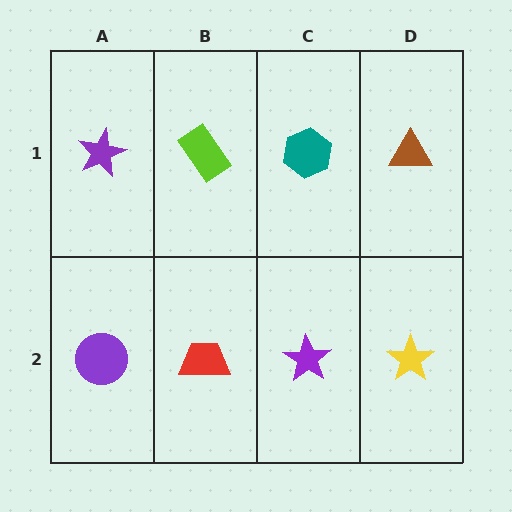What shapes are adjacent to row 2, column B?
A lime rectangle (row 1, column B), a purple circle (row 2, column A), a purple star (row 2, column C).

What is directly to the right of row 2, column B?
A purple star.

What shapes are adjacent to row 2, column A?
A purple star (row 1, column A), a red trapezoid (row 2, column B).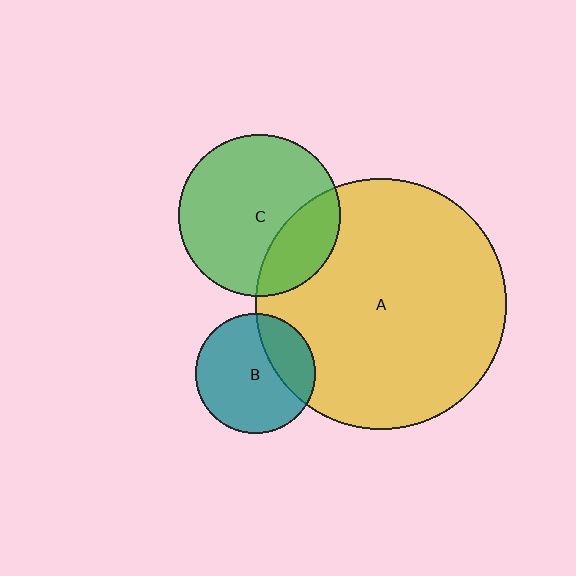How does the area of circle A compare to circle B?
Approximately 4.4 times.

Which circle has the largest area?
Circle A (yellow).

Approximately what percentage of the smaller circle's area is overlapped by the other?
Approximately 30%.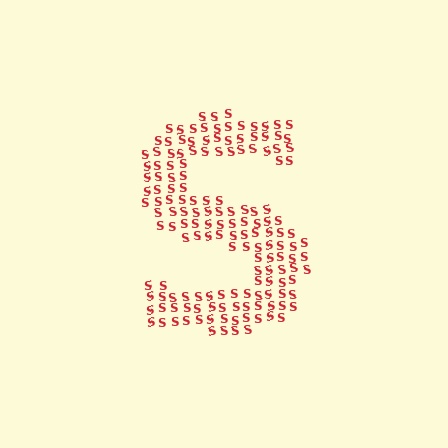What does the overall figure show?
The overall figure shows the letter S.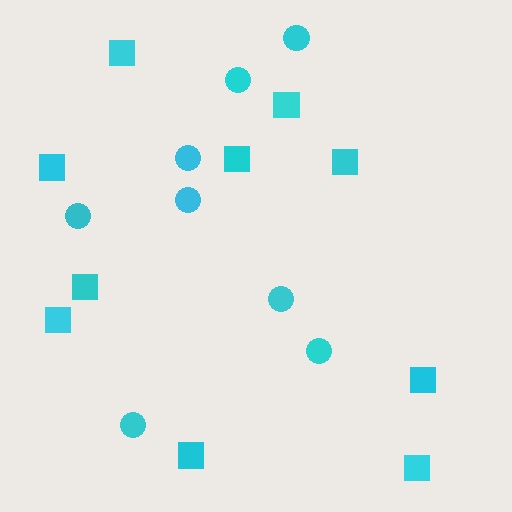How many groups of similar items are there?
There are 2 groups: one group of circles (8) and one group of squares (10).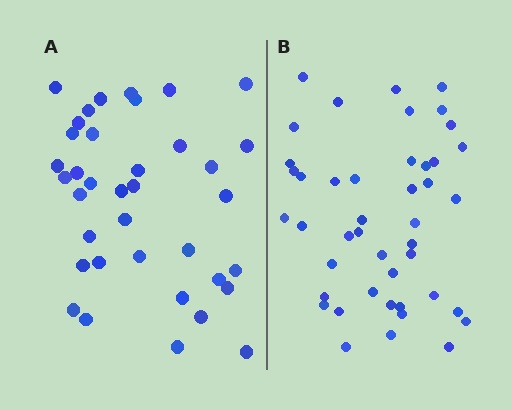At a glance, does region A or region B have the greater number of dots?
Region B (the right region) has more dots.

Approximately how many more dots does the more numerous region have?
Region B has roughly 8 or so more dots than region A.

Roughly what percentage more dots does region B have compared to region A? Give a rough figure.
About 20% more.